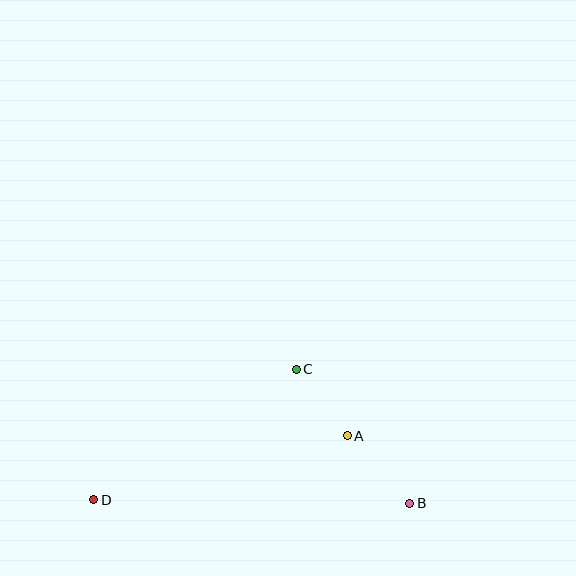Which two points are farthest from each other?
Points B and D are farthest from each other.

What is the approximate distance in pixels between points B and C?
The distance between B and C is approximately 176 pixels.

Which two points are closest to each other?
Points A and C are closest to each other.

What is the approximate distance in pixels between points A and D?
The distance between A and D is approximately 262 pixels.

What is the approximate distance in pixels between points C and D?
The distance between C and D is approximately 241 pixels.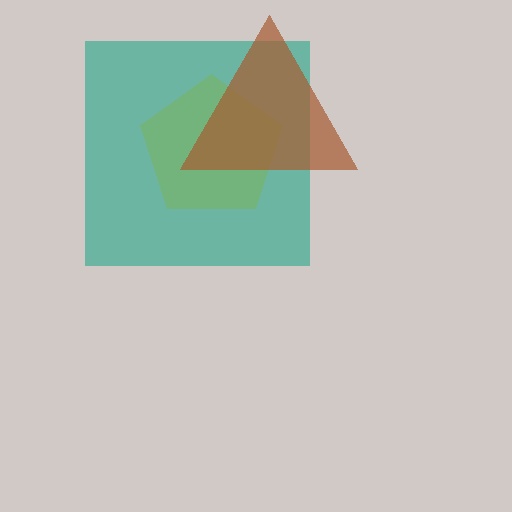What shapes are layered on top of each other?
The layered shapes are: a yellow pentagon, a teal square, a brown triangle.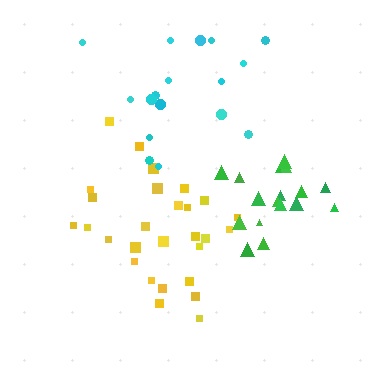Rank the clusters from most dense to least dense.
green, yellow, cyan.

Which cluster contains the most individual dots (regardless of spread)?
Yellow (28).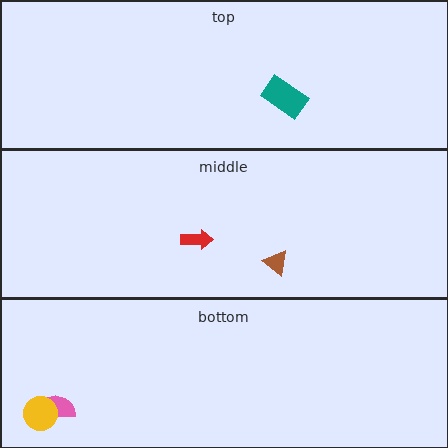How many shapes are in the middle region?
2.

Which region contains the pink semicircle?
The bottom region.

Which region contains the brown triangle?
The middle region.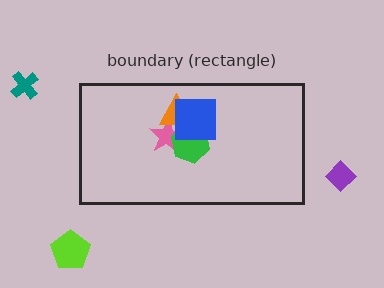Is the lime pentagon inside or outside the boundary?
Outside.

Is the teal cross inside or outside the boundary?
Outside.